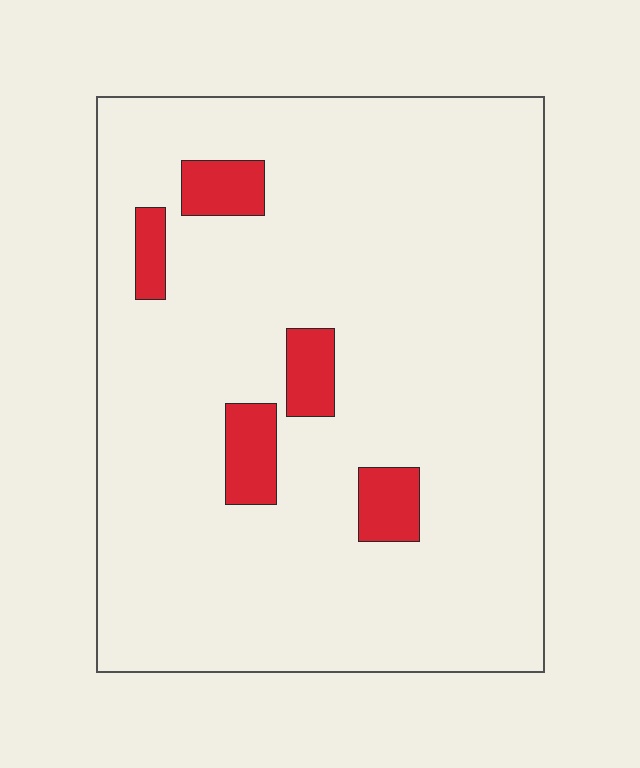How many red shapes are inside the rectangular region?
5.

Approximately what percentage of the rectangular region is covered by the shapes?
Approximately 10%.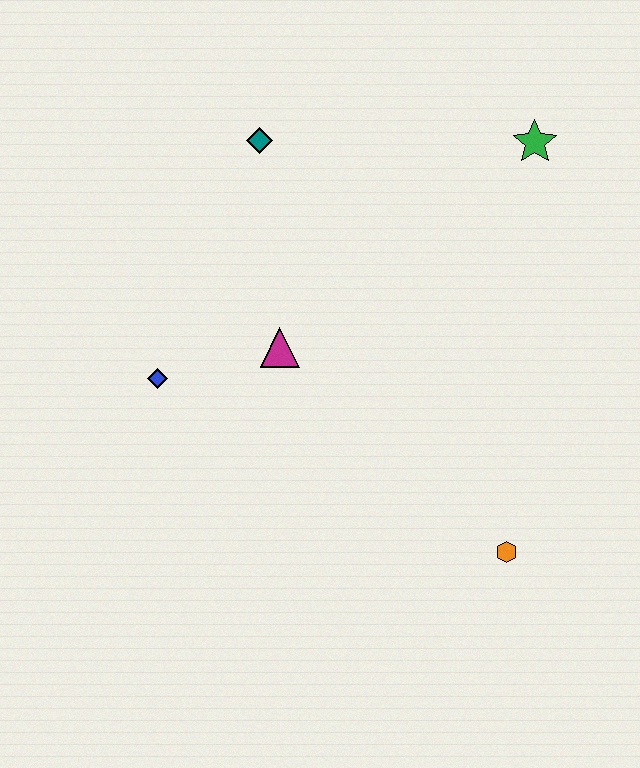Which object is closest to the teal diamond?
The magenta triangle is closest to the teal diamond.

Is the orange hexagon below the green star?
Yes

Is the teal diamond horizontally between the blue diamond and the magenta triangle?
Yes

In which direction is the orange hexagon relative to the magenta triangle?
The orange hexagon is to the right of the magenta triangle.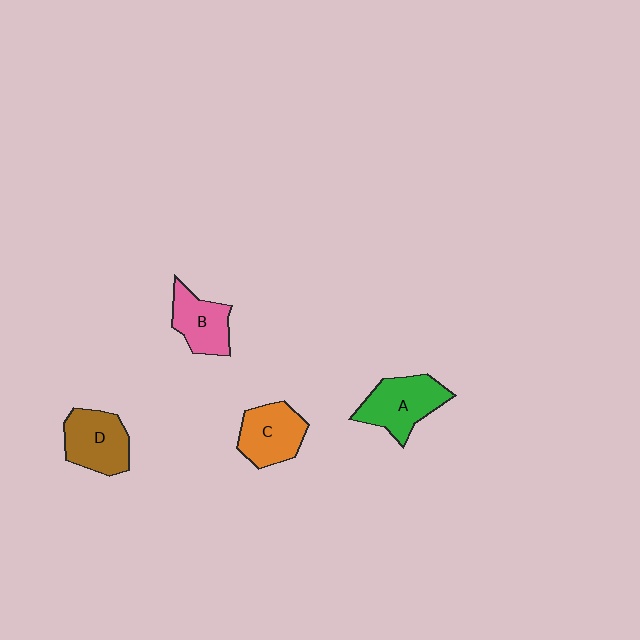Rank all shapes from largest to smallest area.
From largest to smallest: A (green), D (brown), C (orange), B (pink).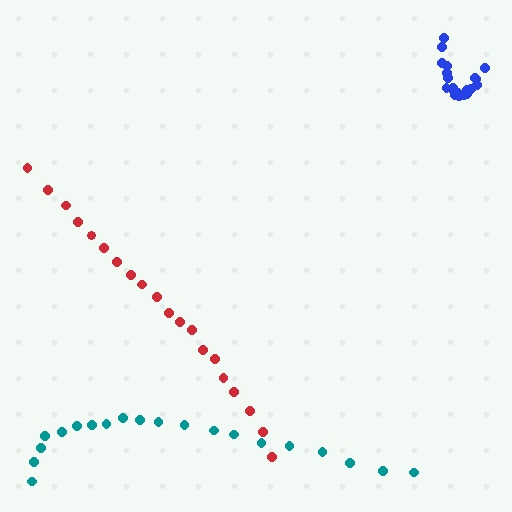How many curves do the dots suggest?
There are 3 distinct paths.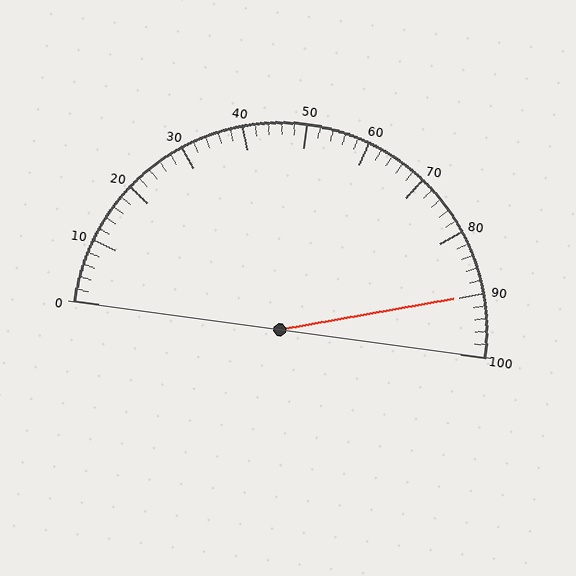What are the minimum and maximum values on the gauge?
The gauge ranges from 0 to 100.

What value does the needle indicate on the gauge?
The needle indicates approximately 90.